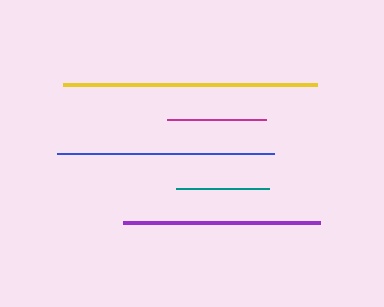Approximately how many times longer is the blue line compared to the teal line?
The blue line is approximately 2.3 times the length of the teal line.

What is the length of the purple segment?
The purple segment is approximately 197 pixels long.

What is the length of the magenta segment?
The magenta segment is approximately 98 pixels long.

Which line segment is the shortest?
The teal line is the shortest at approximately 93 pixels.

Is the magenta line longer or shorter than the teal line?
The magenta line is longer than the teal line.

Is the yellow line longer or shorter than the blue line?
The yellow line is longer than the blue line.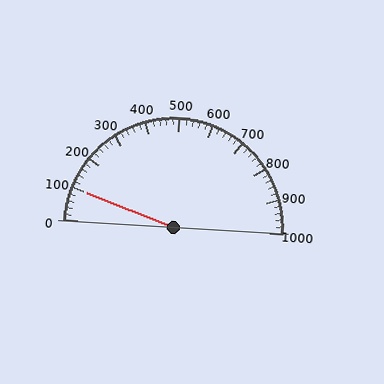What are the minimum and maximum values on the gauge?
The gauge ranges from 0 to 1000.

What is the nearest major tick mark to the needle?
The nearest major tick mark is 100.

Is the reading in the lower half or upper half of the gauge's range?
The reading is in the lower half of the range (0 to 1000).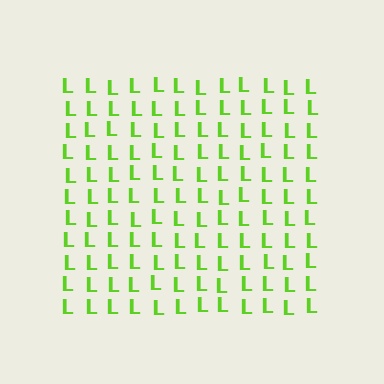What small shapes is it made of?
It is made of small letter L's.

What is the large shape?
The large shape is a square.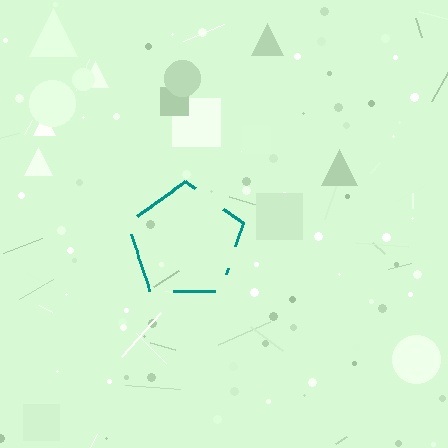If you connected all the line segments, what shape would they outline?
They would outline a pentagon.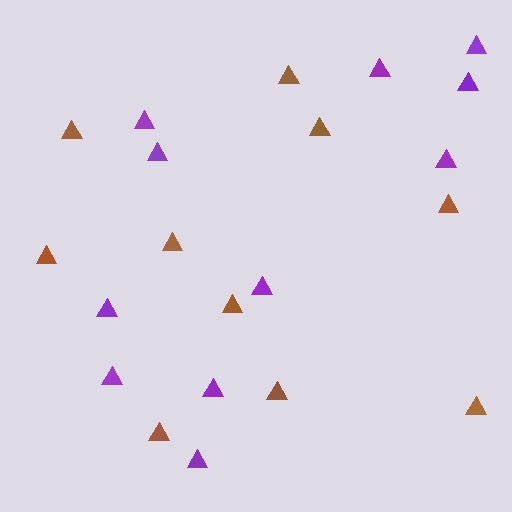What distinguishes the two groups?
There are 2 groups: one group of brown triangles (10) and one group of purple triangles (11).